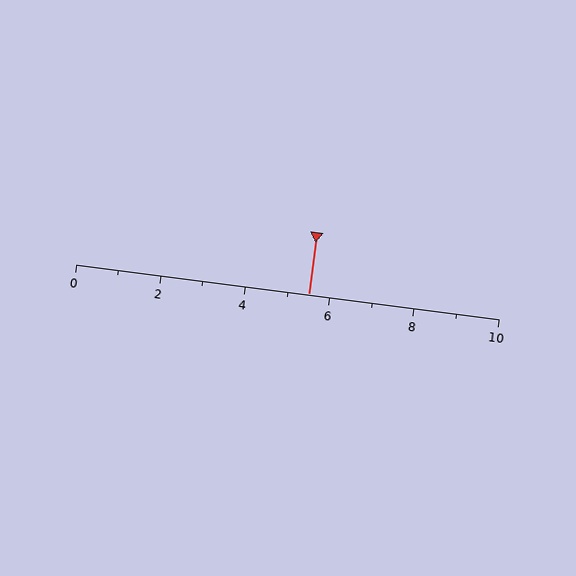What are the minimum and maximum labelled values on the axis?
The axis runs from 0 to 10.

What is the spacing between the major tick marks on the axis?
The major ticks are spaced 2 apart.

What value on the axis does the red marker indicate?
The marker indicates approximately 5.5.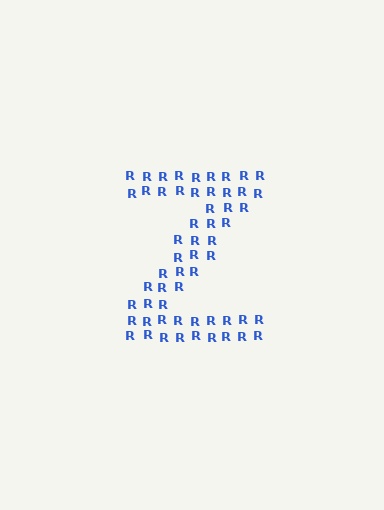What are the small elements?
The small elements are letter R's.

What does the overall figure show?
The overall figure shows the letter Z.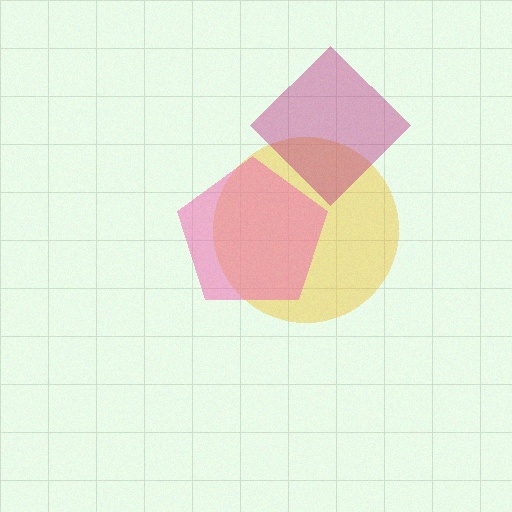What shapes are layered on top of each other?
The layered shapes are: a yellow circle, a magenta diamond, a pink pentagon.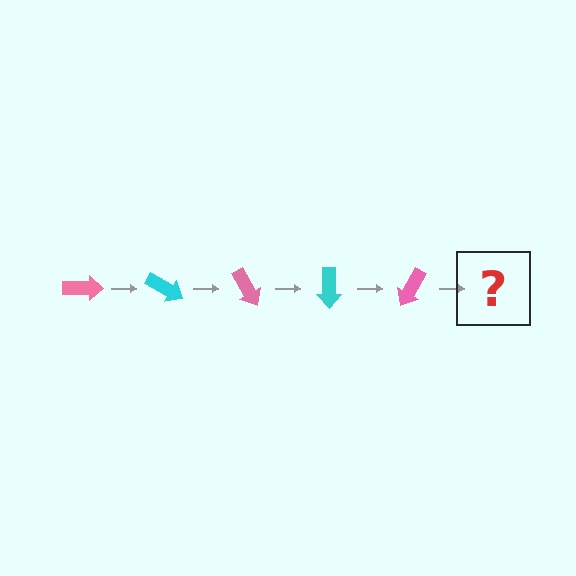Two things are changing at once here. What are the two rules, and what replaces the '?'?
The two rules are that it rotates 30 degrees each step and the color cycles through pink and cyan. The '?' should be a cyan arrow, rotated 150 degrees from the start.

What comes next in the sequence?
The next element should be a cyan arrow, rotated 150 degrees from the start.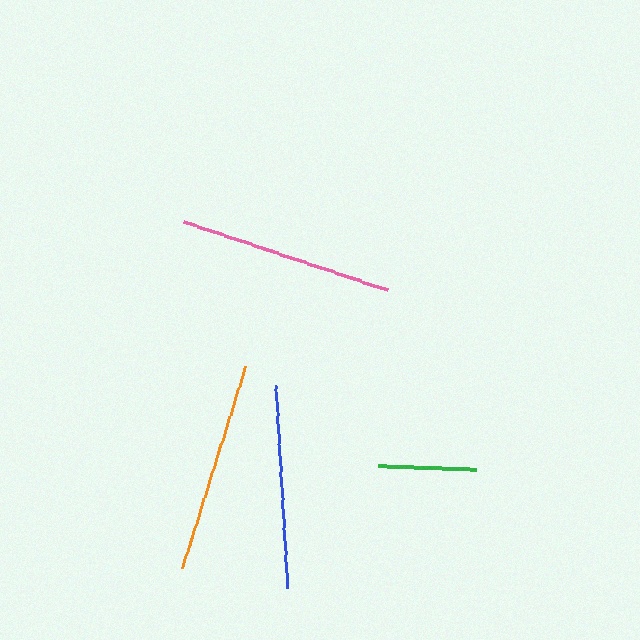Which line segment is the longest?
The pink line is the longest at approximately 215 pixels.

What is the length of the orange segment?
The orange segment is approximately 211 pixels long.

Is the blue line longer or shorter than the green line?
The blue line is longer than the green line.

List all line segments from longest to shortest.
From longest to shortest: pink, orange, blue, green.